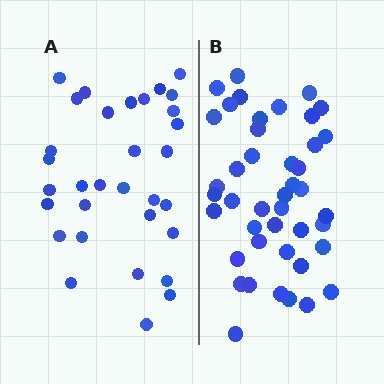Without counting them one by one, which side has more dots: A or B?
Region B (the right region) has more dots.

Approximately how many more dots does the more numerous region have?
Region B has roughly 12 or so more dots than region A.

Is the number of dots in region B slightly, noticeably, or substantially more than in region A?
Region B has noticeably more, but not dramatically so. The ratio is roughly 1.3 to 1.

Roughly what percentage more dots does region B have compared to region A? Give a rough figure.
About 35% more.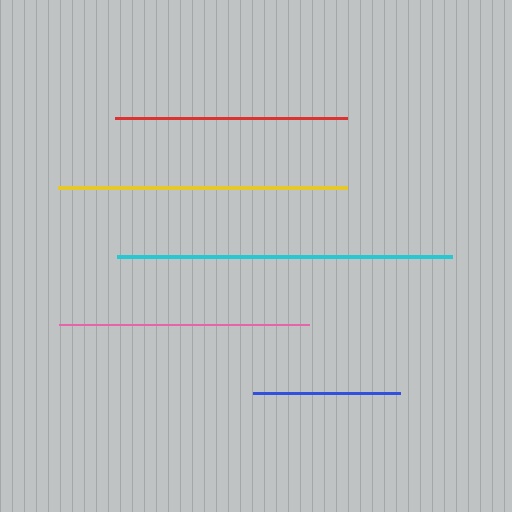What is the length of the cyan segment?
The cyan segment is approximately 336 pixels long.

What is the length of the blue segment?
The blue segment is approximately 146 pixels long.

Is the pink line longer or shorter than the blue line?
The pink line is longer than the blue line.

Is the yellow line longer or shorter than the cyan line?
The cyan line is longer than the yellow line.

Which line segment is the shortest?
The blue line is the shortest at approximately 146 pixels.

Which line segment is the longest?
The cyan line is the longest at approximately 336 pixels.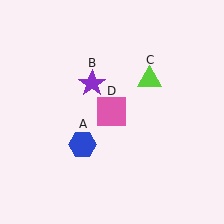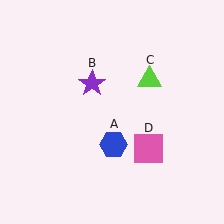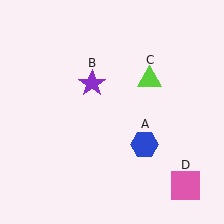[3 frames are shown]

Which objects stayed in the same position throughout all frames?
Purple star (object B) and lime triangle (object C) remained stationary.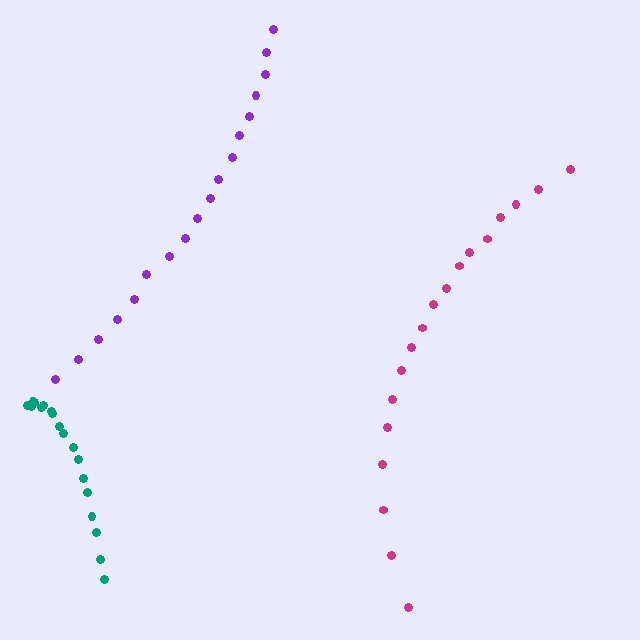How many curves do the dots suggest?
There are 3 distinct paths.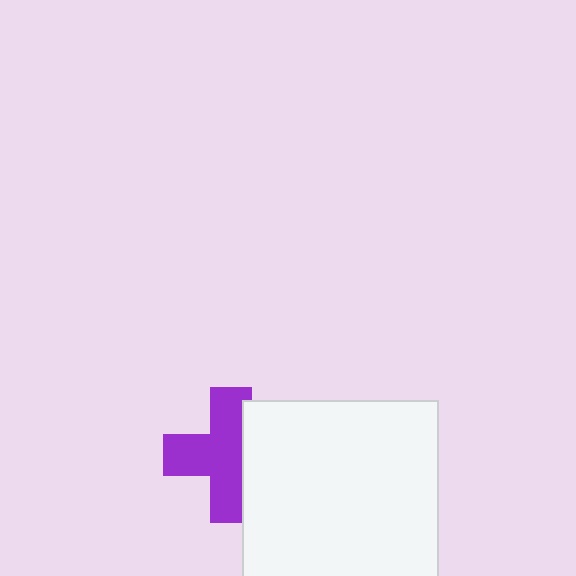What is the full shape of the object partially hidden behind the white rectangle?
The partially hidden object is a purple cross.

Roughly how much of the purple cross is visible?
Most of it is visible (roughly 66%).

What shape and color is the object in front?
The object in front is a white rectangle.